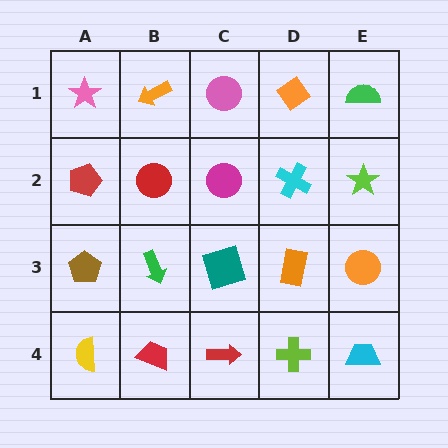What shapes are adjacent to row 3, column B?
A red circle (row 2, column B), a red trapezoid (row 4, column B), a brown pentagon (row 3, column A), a teal square (row 3, column C).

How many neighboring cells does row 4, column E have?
2.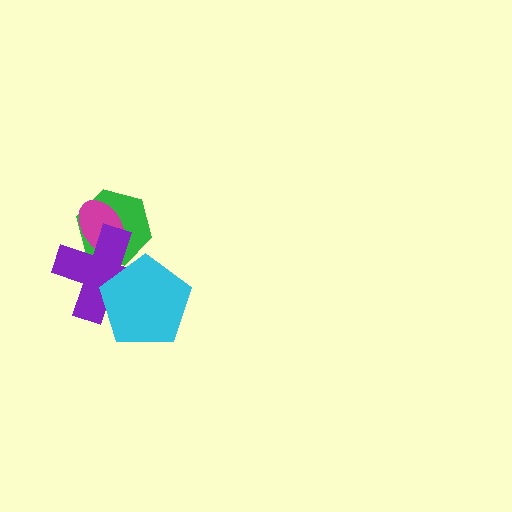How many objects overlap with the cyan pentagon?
1 object overlaps with the cyan pentagon.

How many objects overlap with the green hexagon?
2 objects overlap with the green hexagon.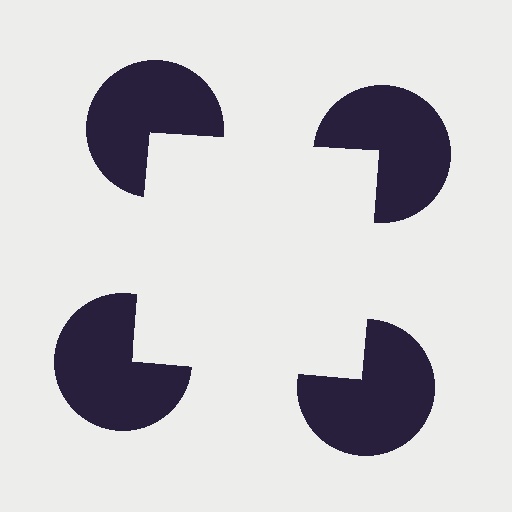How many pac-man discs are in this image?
There are 4 — one at each vertex of the illusory square.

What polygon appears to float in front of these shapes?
An illusory square — its edges are inferred from the aligned wedge cuts in the pac-man discs, not physically drawn.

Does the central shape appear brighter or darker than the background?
It typically appears slightly brighter than the background, even though no actual brightness change is drawn.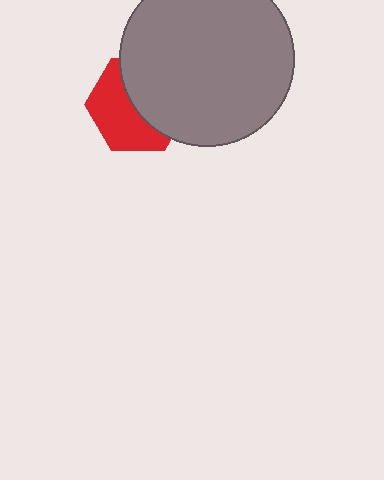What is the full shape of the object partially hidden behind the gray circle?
The partially hidden object is a red hexagon.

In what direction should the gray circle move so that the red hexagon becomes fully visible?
The gray circle should move right. That is the shortest direction to clear the overlap and leave the red hexagon fully visible.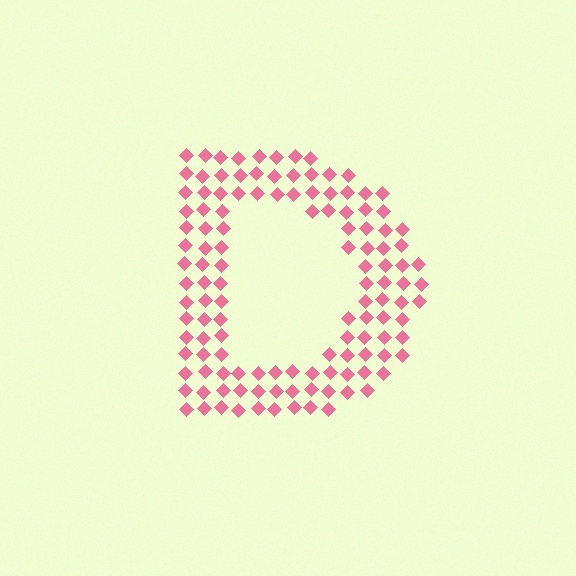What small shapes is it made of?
It is made of small diamonds.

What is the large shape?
The large shape is the letter D.